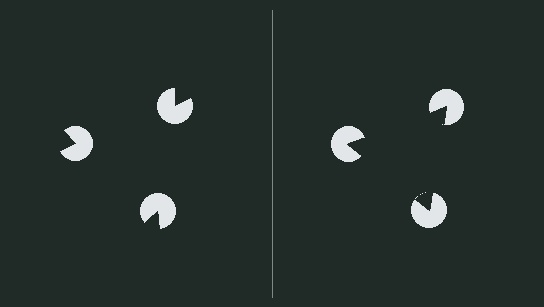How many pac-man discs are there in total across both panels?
6 — 3 on each side.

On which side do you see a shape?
An illusory triangle appears on the right side. On the left side the wedge cuts are rotated, so no coherent shape forms.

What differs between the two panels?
The pac-man discs are positioned identically on both sides; only the wedge orientations differ. On the right they align to a triangle; on the left they are misaligned.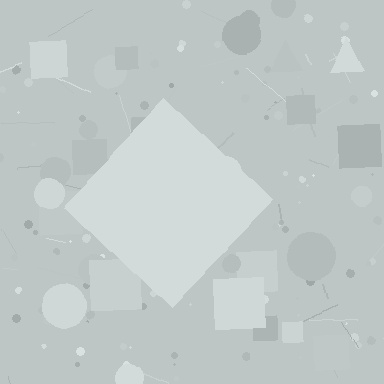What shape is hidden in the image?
A diamond is hidden in the image.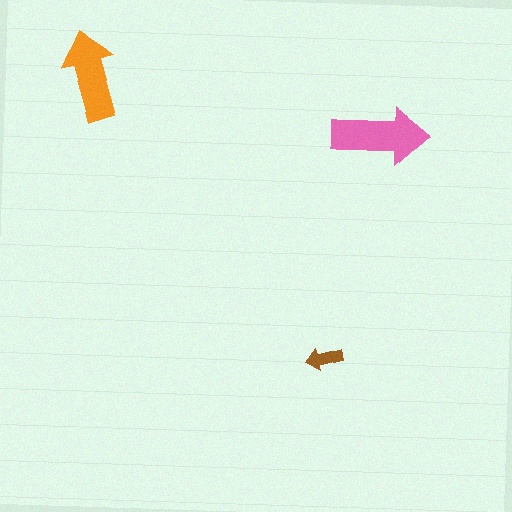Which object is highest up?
The orange arrow is topmost.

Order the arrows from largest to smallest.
the pink one, the orange one, the brown one.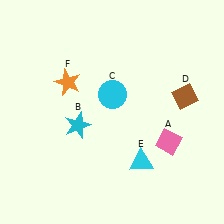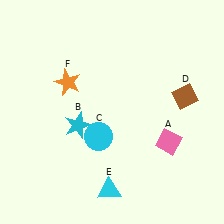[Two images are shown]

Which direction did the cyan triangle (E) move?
The cyan triangle (E) moved left.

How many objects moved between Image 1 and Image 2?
2 objects moved between the two images.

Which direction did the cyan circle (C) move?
The cyan circle (C) moved down.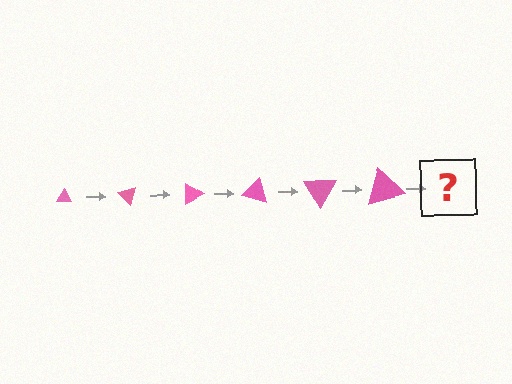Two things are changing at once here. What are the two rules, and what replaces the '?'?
The two rules are that the triangle grows larger each step and it rotates 45 degrees each step. The '?' should be a triangle, larger than the previous one and rotated 270 degrees from the start.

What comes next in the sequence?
The next element should be a triangle, larger than the previous one and rotated 270 degrees from the start.